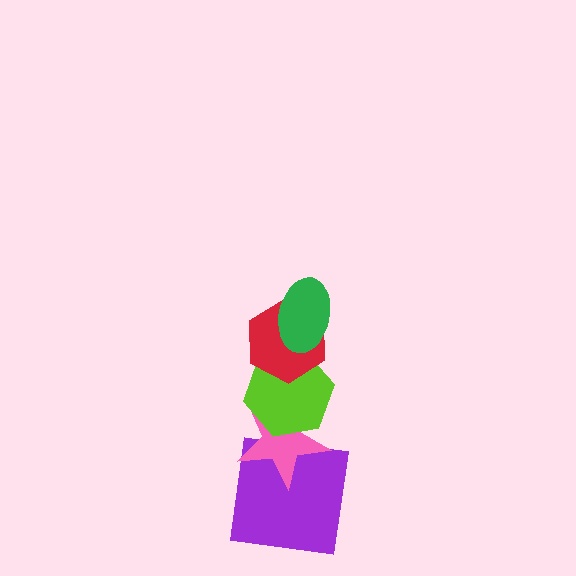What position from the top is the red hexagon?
The red hexagon is 2nd from the top.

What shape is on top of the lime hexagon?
The red hexagon is on top of the lime hexagon.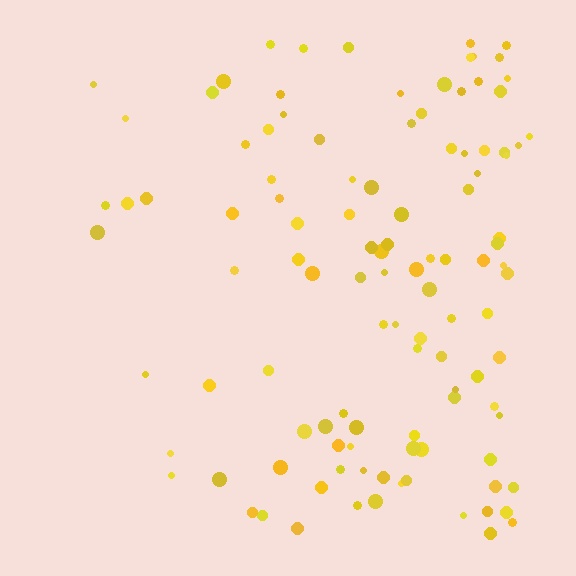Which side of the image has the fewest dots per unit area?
The left.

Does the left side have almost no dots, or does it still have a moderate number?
Still a moderate number, just noticeably fewer than the right.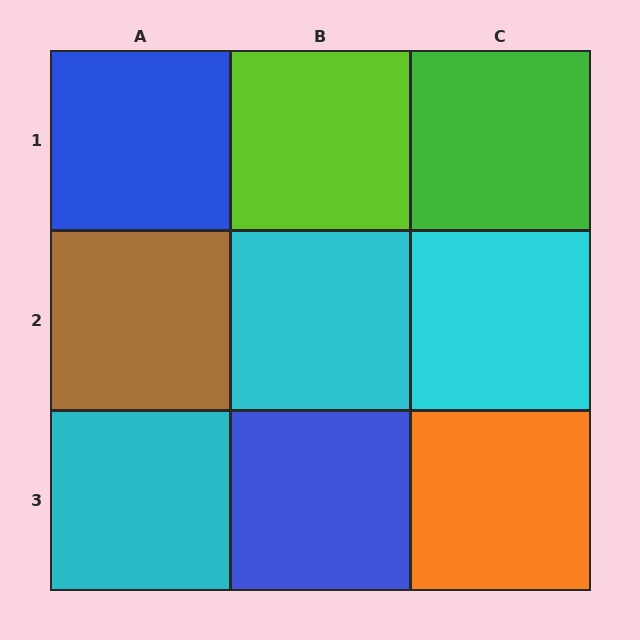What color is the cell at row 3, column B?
Blue.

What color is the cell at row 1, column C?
Green.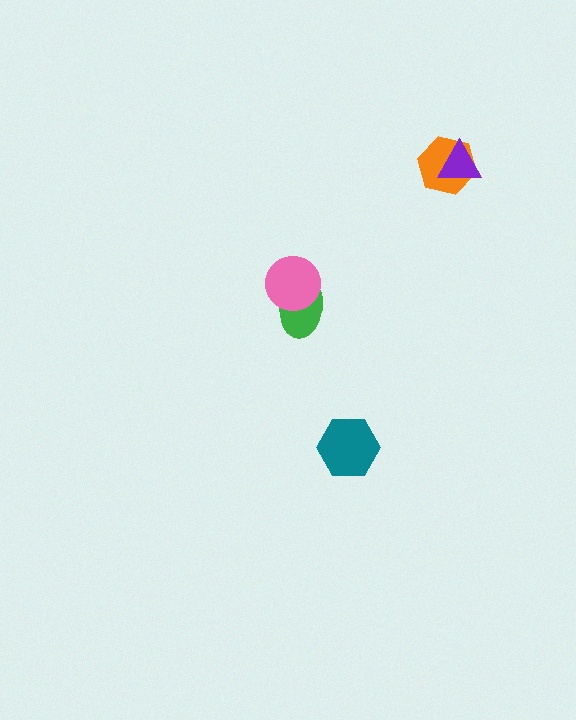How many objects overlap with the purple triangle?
1 object overlaps with the purple triangle.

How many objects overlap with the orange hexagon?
1 object overlaps with the orange hexagon.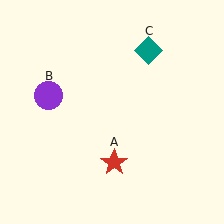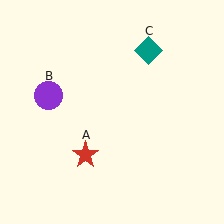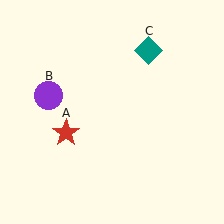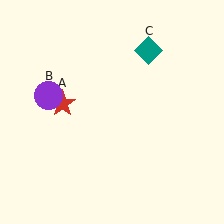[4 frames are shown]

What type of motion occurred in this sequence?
The red star (object A) rotated clockwise around the center of the scene.